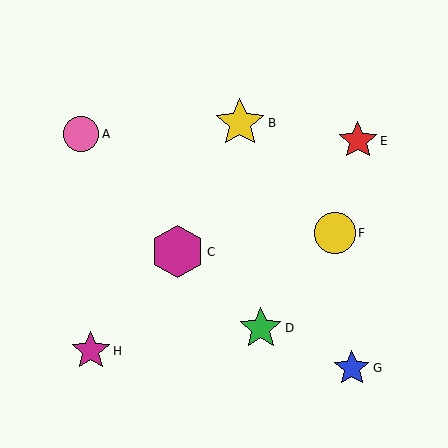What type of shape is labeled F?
Shape F is a yellow circle.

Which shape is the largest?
The magenta hexagon (labeled C) is the largest.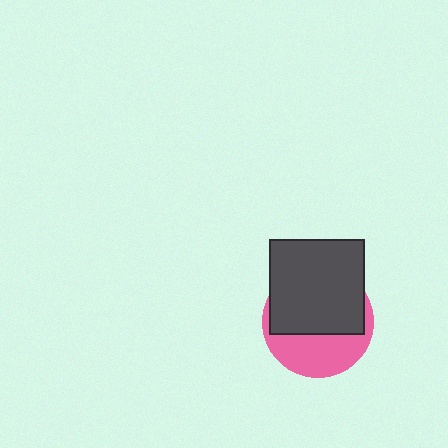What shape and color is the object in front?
The object in front is a dark gray square.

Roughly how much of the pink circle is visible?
A small part of it is visible (roughly 40%).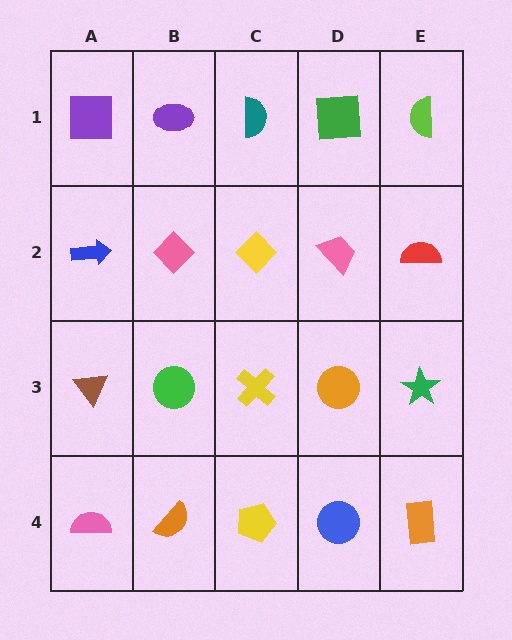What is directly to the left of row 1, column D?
A teal semicircle.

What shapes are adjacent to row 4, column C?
A yellow cross (row 3, column C), an orange semicircle (row 4, column B), a blue circle (row 4, column D).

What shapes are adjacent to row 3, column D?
A pink trapezoid (row 2, column D), a blue circle (row 4, column D), a yellow cross (row 3, column C), a green star (row 3, column E).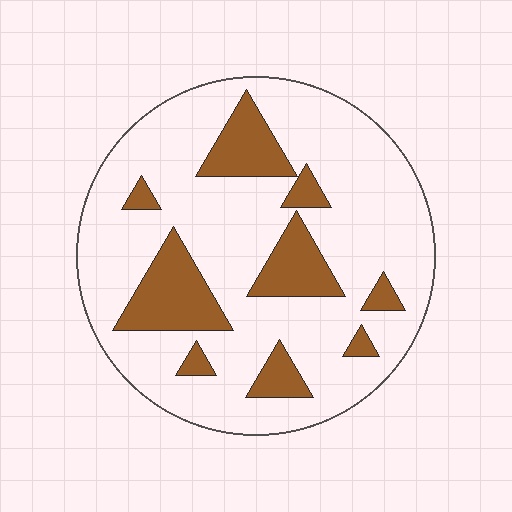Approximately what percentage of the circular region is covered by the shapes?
Approximately 20%.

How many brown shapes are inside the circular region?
9.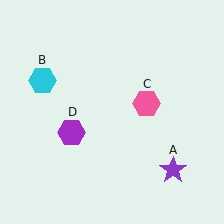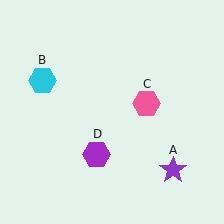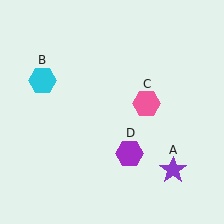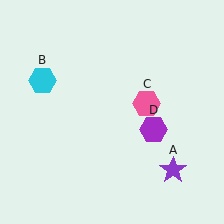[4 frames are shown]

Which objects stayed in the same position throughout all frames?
Purple star (object A) and cyan hexagon (object B) and pink hexagon (object C) remained stationary.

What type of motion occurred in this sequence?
The purple hexagon (object D) rotated counterclockwise around the center of the scene.